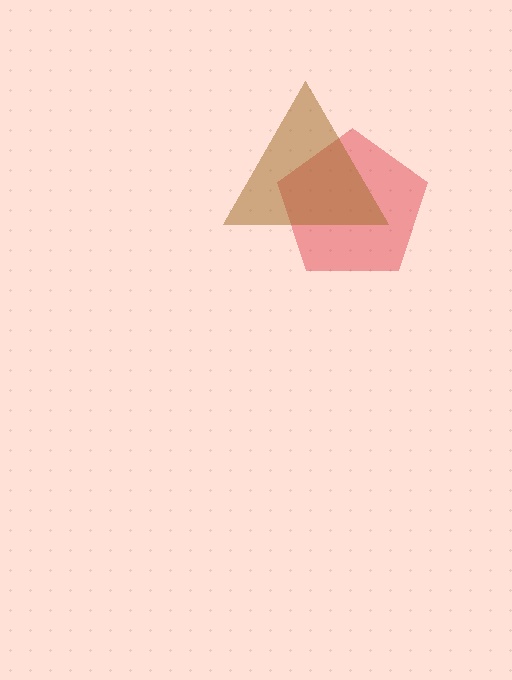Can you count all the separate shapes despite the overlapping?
Yes, there are 2 separate shapes.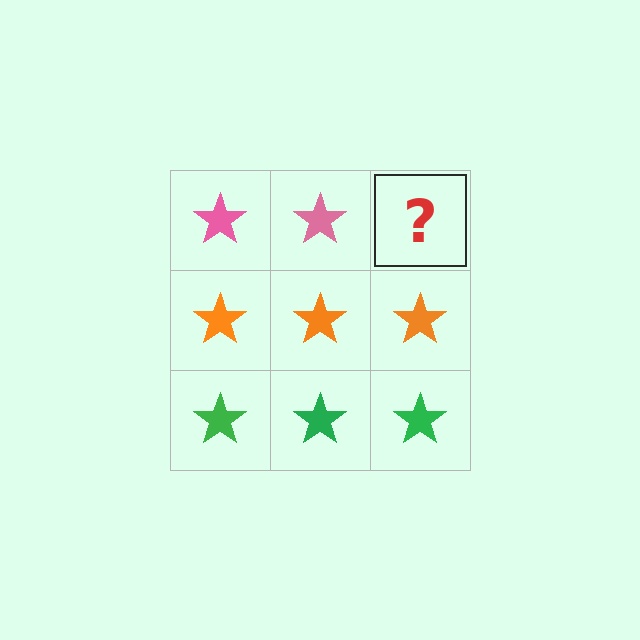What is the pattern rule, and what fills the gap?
The rule is that each row has a consistent color. The gap should be filled with a pink star.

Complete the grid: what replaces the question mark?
The question mark should be replaced with a pink star.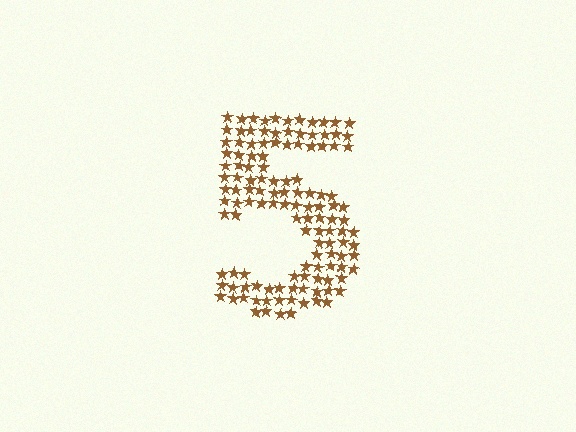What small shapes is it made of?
It is made of small stars.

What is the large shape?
The large shape is the digit 5.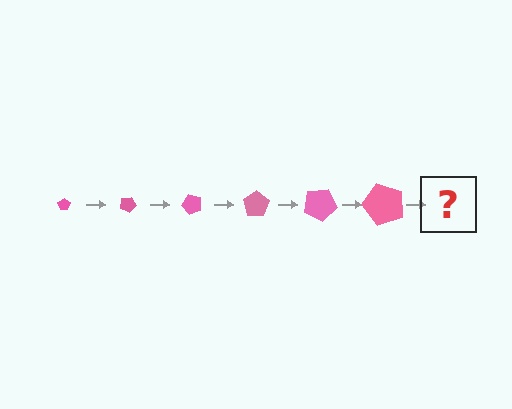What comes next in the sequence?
The next element should be a pentagon, larger than the previous one and rotated 150 degrees from the start.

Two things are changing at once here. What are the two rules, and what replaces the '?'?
The two rules are that the pentagon grows larger each step and it rotates 25 degrees each step. The '?' should be a pentagon, larger than the previous one and rotated 150 degrees from the start.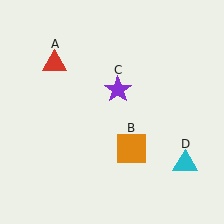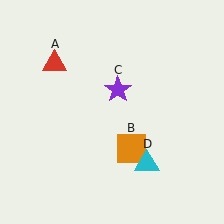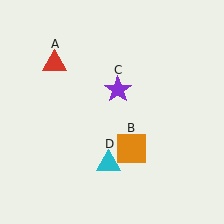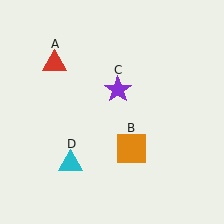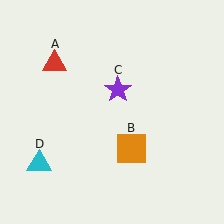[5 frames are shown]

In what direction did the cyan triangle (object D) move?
The cyan triangle (object D) moved left.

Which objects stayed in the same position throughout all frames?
Red triangle (object A) and orange square (object B) and purple star (object C) remained stationary.